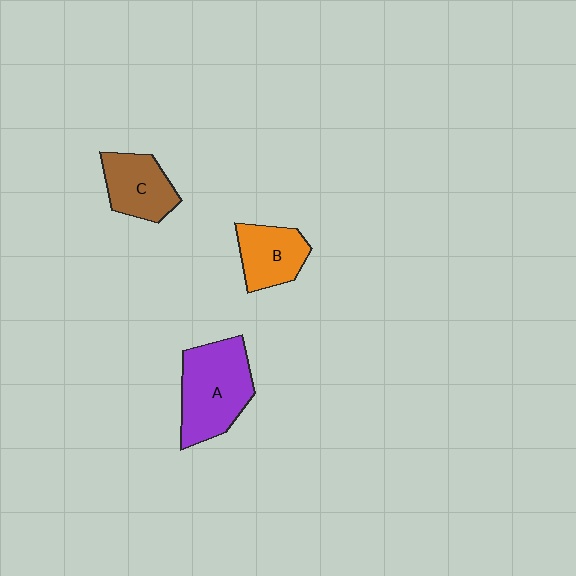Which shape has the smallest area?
Shape B (orange).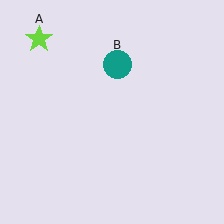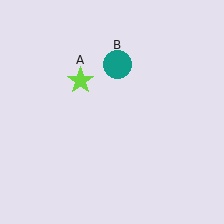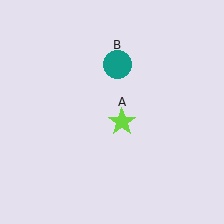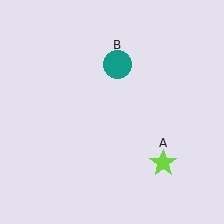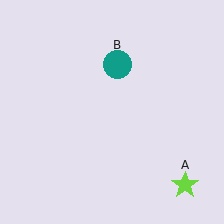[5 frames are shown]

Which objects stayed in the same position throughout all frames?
Teal circle (object B) remained stationary.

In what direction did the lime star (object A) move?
The lime star (object A) moved down and to the right.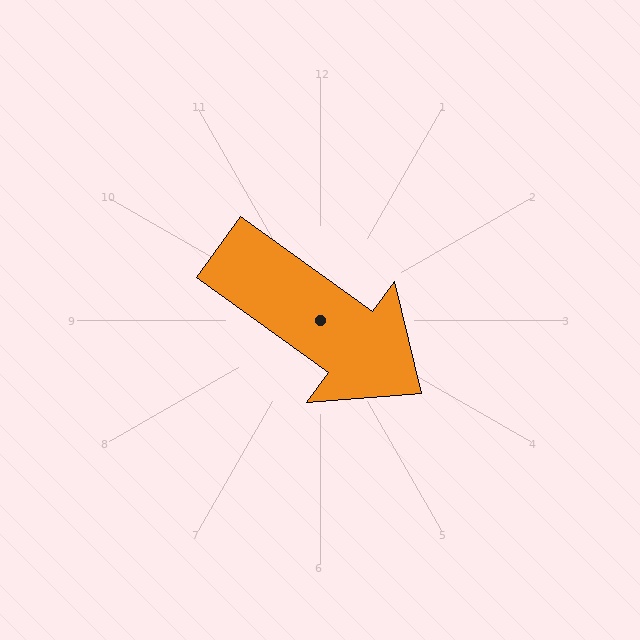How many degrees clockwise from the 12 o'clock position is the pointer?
Approximately 126 degrees.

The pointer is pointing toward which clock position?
Roughly 4 o'clock.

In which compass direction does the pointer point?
Southeast.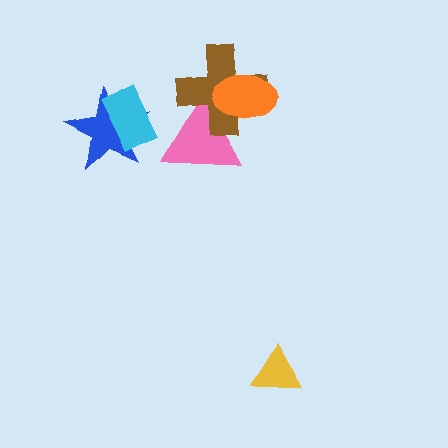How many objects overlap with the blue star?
1 object overlaps with the blue star.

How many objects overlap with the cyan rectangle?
1 object overlaps with the cyan rectangle.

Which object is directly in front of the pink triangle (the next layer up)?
The brown cross is directly in front of the pink triangle.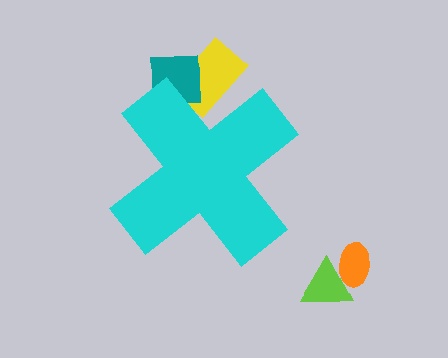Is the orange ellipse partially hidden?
No, the orange ellipse is fully visible.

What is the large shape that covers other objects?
A cyan cross.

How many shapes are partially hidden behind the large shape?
2 shapes are partially hidden.